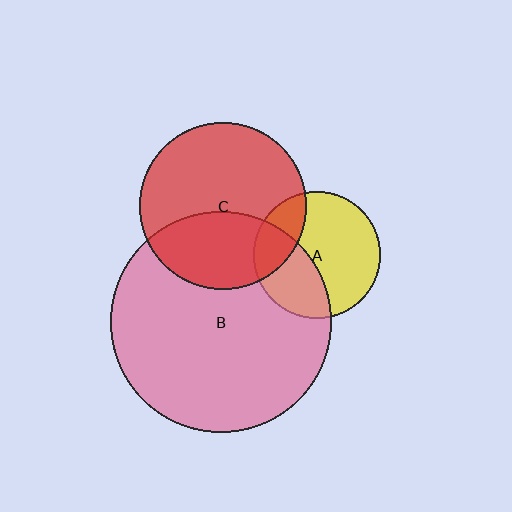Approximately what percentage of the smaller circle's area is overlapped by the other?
Approximately 40%.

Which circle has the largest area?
Circle B (pink).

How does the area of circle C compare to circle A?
Approximately 1.7 times.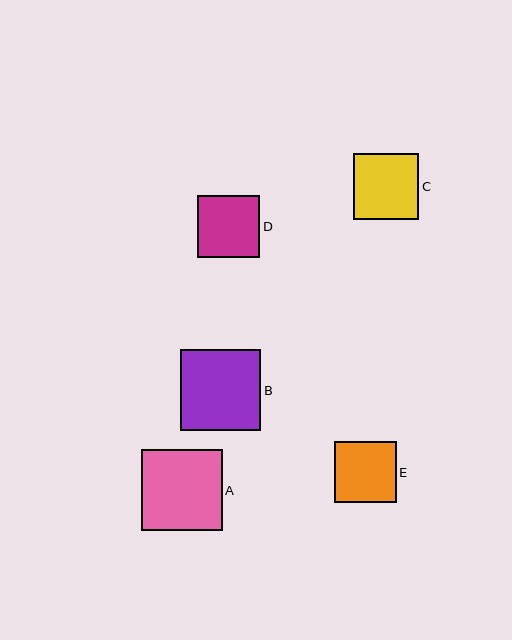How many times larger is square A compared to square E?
Square A is approximately 1.3 times the size of square E.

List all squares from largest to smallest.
From largest to smallest: A, B, C, D, E.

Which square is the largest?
Square A is the largest with a size of approximately 81 pixels.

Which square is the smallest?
Square E is the smallest with a size of approximately 62 pixels.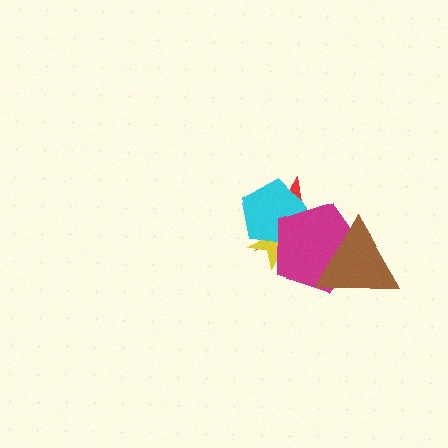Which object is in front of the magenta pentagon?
The brown triangle is in front of the magenta pentagon.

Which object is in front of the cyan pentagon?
The magenta pentagon is in front of the cyan pentagon.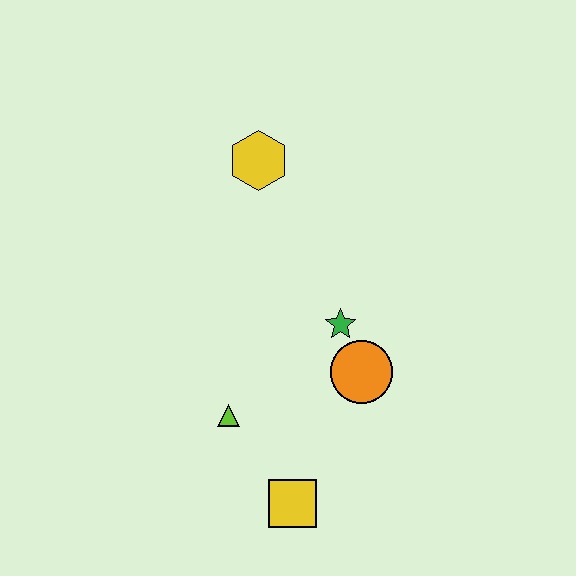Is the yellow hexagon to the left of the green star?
Yes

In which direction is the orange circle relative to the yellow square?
The orange circle is above the yellow square.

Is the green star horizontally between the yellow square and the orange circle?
Yes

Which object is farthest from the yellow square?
The yellow hexagon is farthest from the yellow square.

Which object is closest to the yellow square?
The lime triangle is closest to the yellow square.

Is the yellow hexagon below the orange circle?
No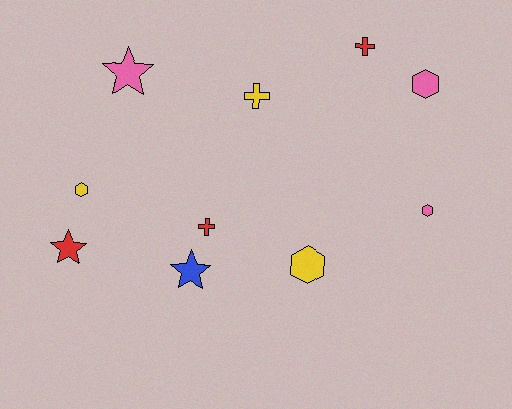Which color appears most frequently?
Red, with 3 objects.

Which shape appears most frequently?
Hexagon, with 4 objects.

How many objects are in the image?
There are 10 objects.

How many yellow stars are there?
There are no yellow stars.